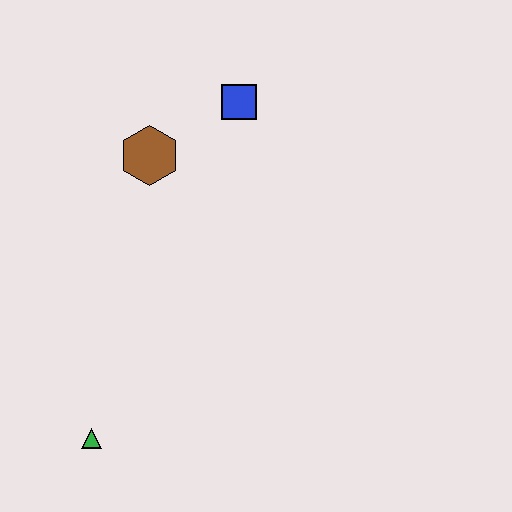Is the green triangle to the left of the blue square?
Yes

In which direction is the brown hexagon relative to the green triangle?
The brown hexagon is above the green triangle.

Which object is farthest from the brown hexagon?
The green triangle is farthest from the brown hexagon.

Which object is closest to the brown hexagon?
The blue square is closest to the brown hexagon.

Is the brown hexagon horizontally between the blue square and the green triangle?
Yes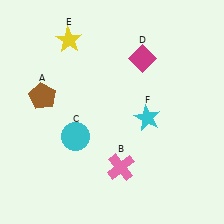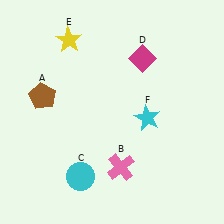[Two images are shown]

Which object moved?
The cyan circle (C) moved down.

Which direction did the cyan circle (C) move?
The cyan circle (C) moved down.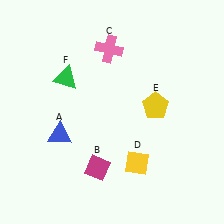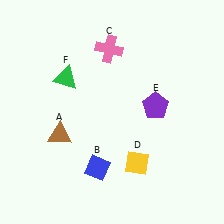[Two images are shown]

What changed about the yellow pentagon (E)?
In Image 1, E is yellow. In Image 2, it changed to purple.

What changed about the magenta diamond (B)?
In Image 1, B is magenta. In Image 2, it changed to blue.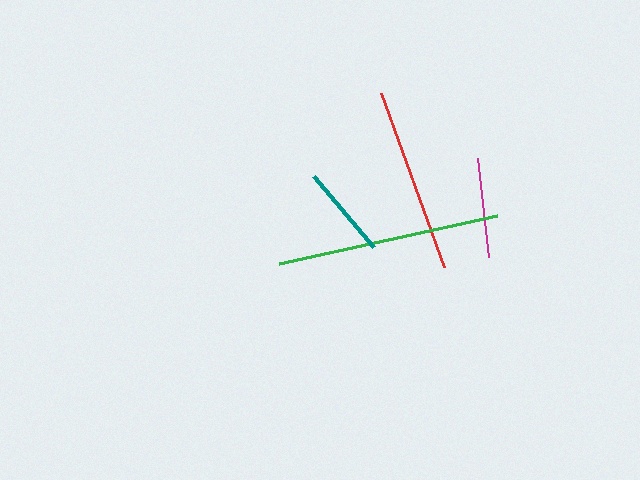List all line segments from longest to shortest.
From longest to shortest: green, red, magenta, teal.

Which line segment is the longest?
The green line is the longest at approximately 223 pixels.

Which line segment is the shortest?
The teal line is the shortest at approximately 93 pixels.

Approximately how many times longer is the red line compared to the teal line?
The red line is approximately 2.0 times the length of the teal line.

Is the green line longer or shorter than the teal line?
The green line is longer than the teal line.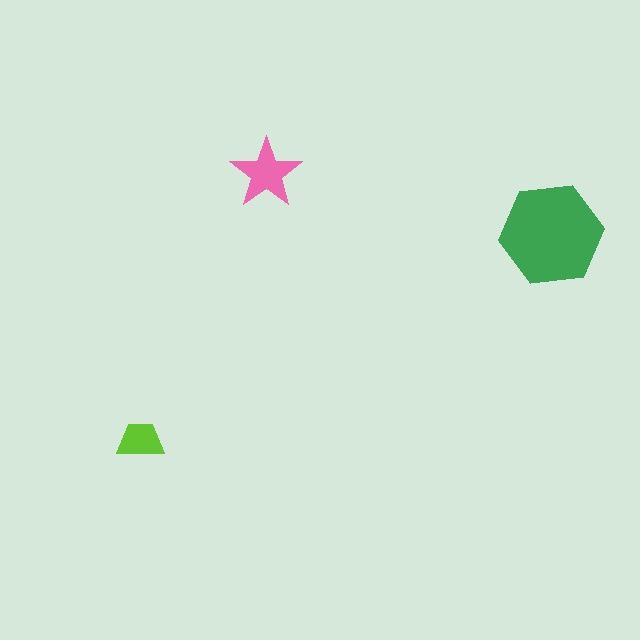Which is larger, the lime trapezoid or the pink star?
The pink star.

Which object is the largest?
The green hexagon.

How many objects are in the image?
There are 3 objects in the image.